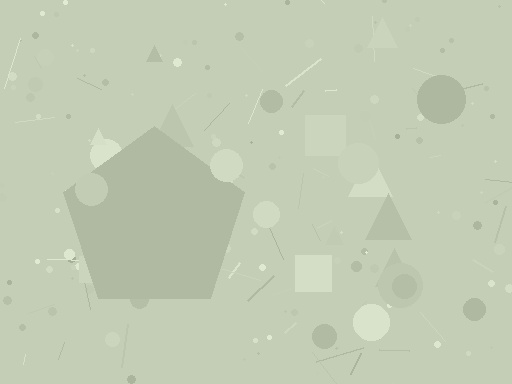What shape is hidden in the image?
A pentagon is hidden in the image.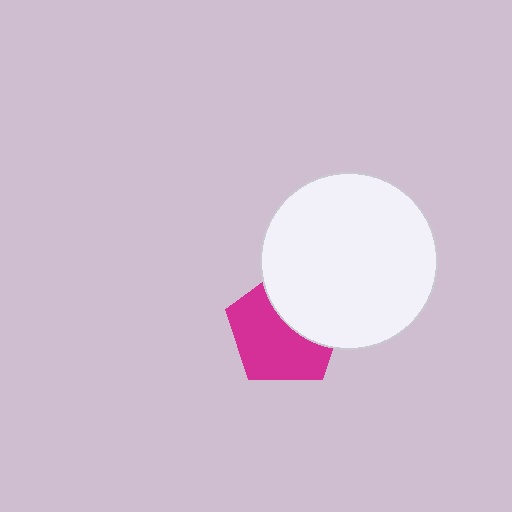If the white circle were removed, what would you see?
You would see the complete magenta pentagon.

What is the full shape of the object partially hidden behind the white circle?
The partially hidden object is a magenta pentagon.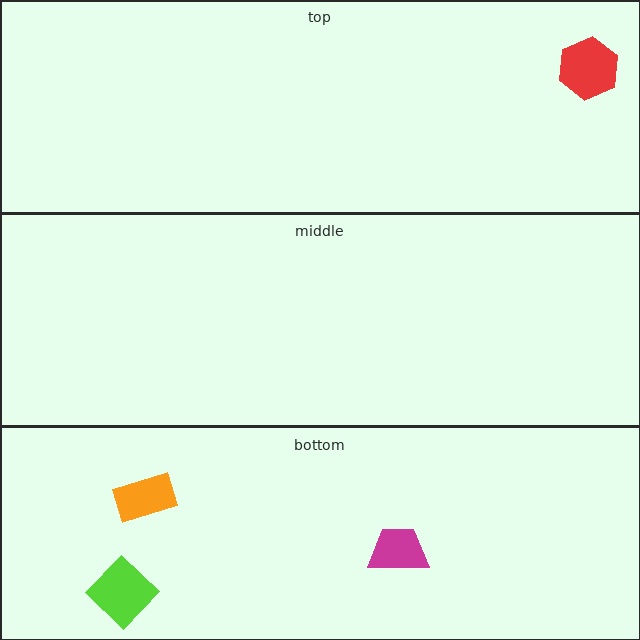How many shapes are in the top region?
1.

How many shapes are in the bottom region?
3.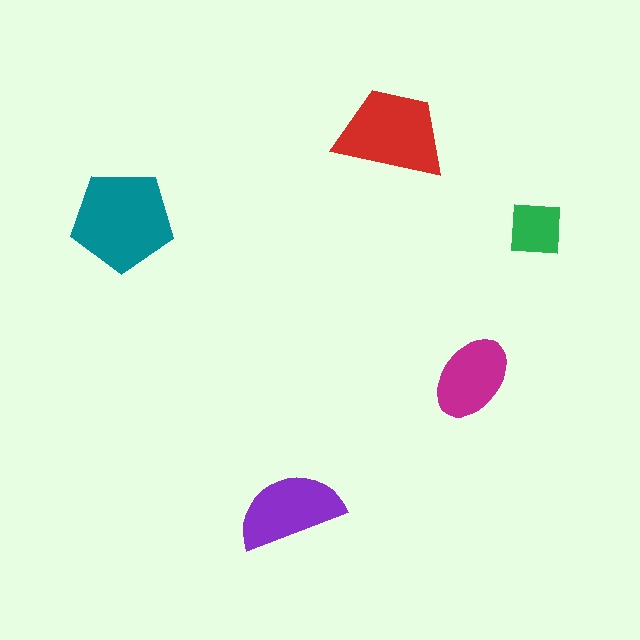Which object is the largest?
The teal pentagon.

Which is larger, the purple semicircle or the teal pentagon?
The teal pentagon.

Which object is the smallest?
The green square.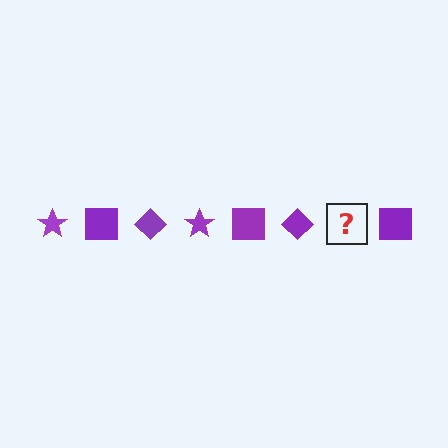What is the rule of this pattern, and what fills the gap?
The rule is that the pattern cycles through star, square, diamond shapes in purple. The gap should be filled with a purple star.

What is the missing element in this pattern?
The missing element is a purple star.